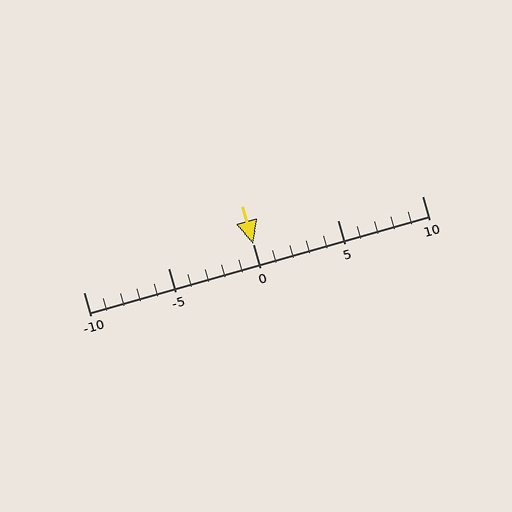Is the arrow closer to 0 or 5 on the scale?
The arrow is closer to 0.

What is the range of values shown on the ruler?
The ruler shows values from -10 to 10.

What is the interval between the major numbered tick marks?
The major tick marks are spaced 5 units apart.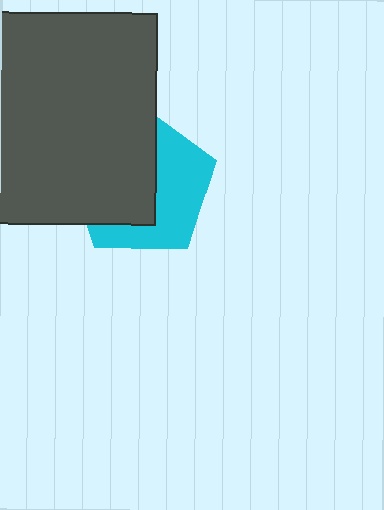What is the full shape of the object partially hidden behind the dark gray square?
The partially hidden object is a cyan pentagon.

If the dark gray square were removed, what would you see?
You would see the complete cyan pentagon.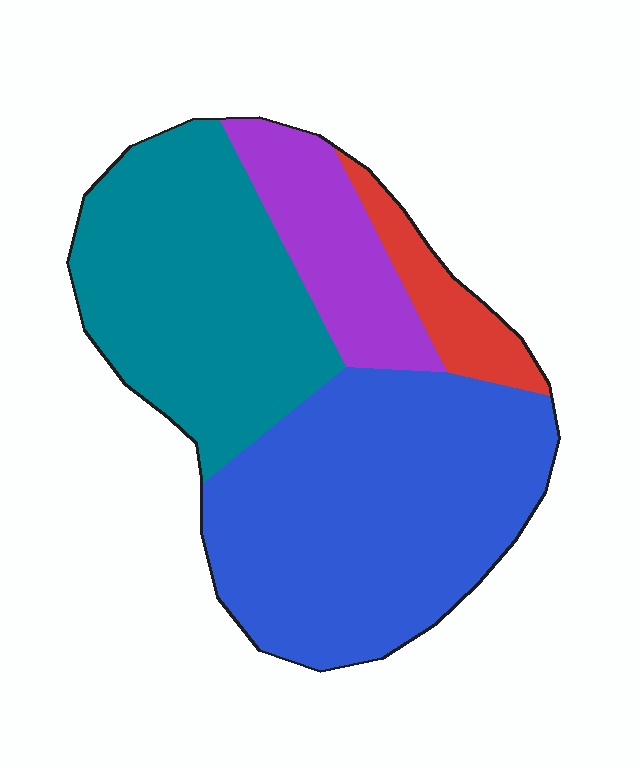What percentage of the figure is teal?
Teal covers 34% of the figure.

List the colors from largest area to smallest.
From largest to smallest: blue, teal, purple, red.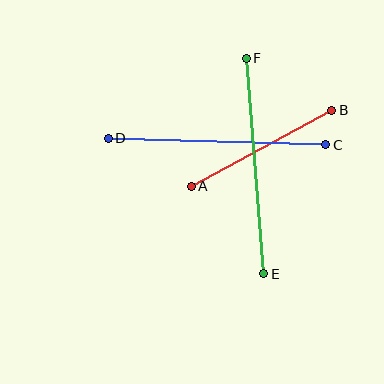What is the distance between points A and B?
The distance is approximately 159 pixels.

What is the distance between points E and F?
The distance is approximately 216 pixels.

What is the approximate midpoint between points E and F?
The midpoint is at approximately (255, 166) pixels.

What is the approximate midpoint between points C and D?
The midpoint is at approximately (217, 141) pixels.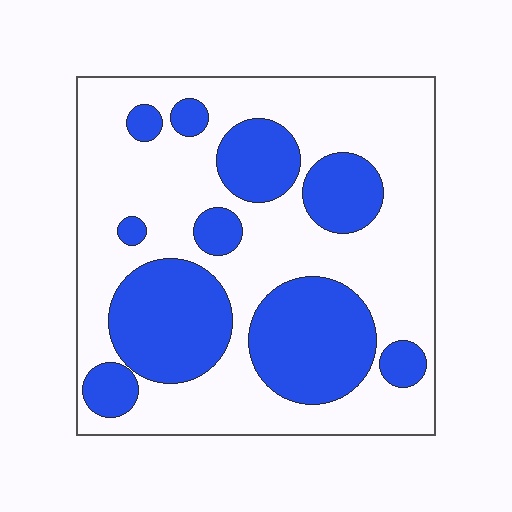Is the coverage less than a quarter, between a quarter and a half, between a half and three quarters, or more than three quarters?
Between a quarter and a half.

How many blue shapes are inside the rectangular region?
10.